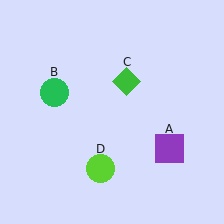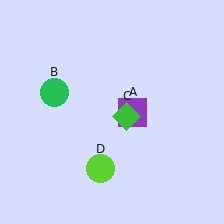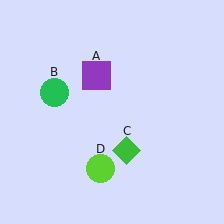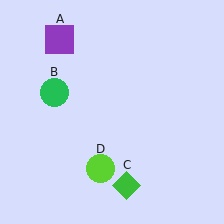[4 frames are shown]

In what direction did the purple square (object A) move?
The purple square (object A) moved up and to the left.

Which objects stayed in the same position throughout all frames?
Green circle (object B) and lime circle (object D) remained stationary.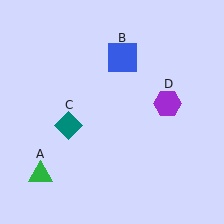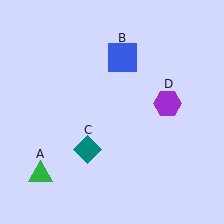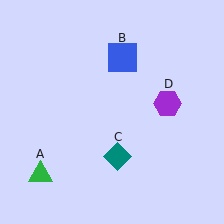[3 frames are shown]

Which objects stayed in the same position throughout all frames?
Green triangle (object A) and blue square (object B) and purple hexagon (object D) remained stationary.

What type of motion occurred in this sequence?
The teal diamond (object C) rotated counterclockwise around the center of the scene.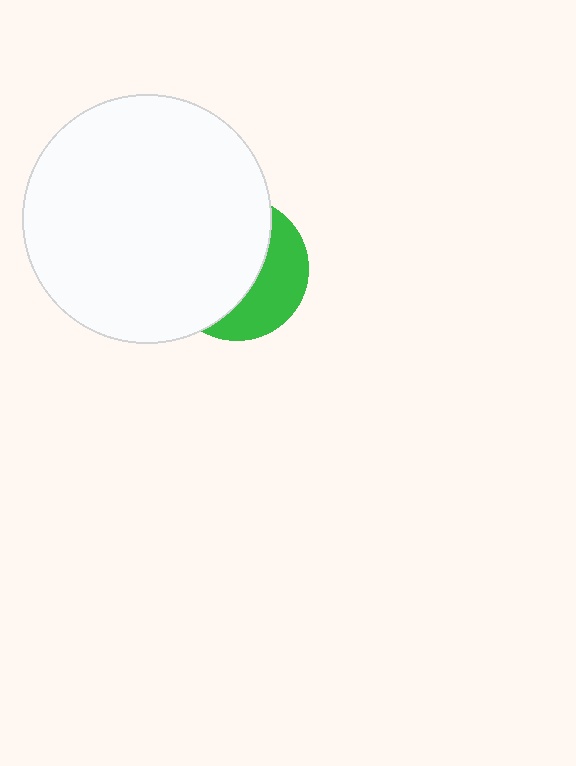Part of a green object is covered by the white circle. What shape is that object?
It is a circle.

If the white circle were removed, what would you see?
You would see the complete green circle.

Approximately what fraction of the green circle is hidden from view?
Roughly 63% of the green circle is hidden behind the white circle.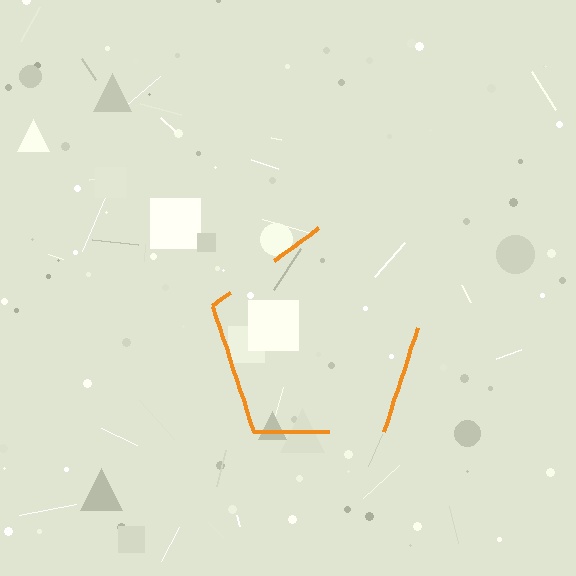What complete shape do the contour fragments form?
The contour fragments form a pentagon.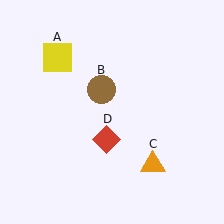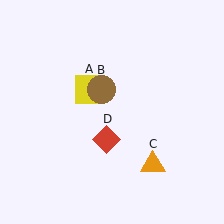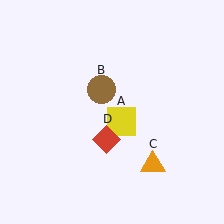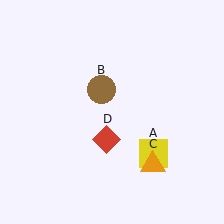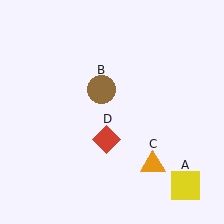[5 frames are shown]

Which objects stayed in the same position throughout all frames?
Brown circle (object B) and orange triangle (object C) and red diamond (object D) remained stationary.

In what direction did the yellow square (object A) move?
The yellow square (object A) moved down and to the right.